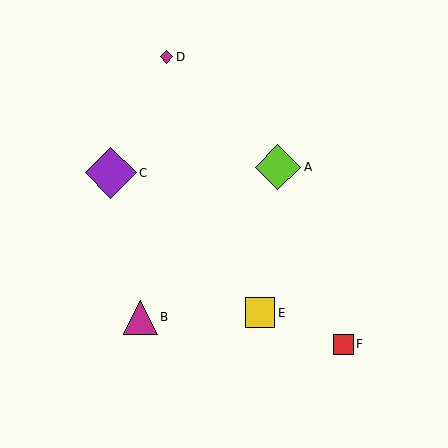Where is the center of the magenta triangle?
The center of the magenta triangle is at (140, 317).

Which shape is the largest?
The purple diamond (labeled C) is the largest.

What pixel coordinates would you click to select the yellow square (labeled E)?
Click at (260, 313) to select the yellow square E.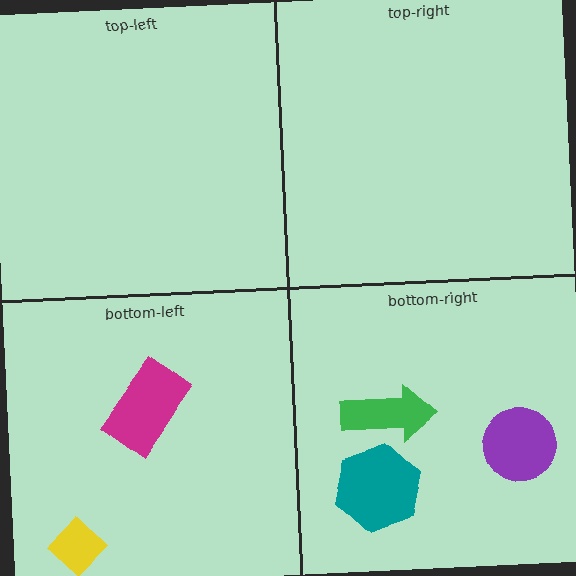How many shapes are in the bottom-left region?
2.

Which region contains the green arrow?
The bottom-right region.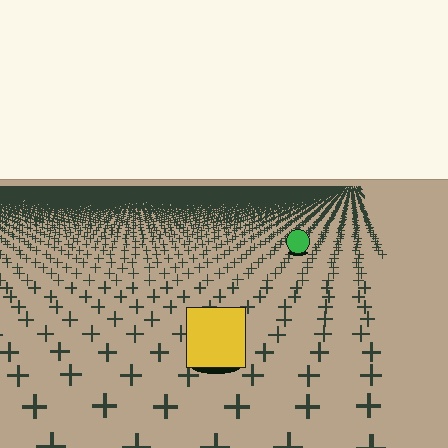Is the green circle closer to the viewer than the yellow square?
No. The yellow square is closer — you can tell from the texture gradient: the ground texture is coarser near it.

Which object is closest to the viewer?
The yellow square is closest. The texture marks near it are larger and more spread out.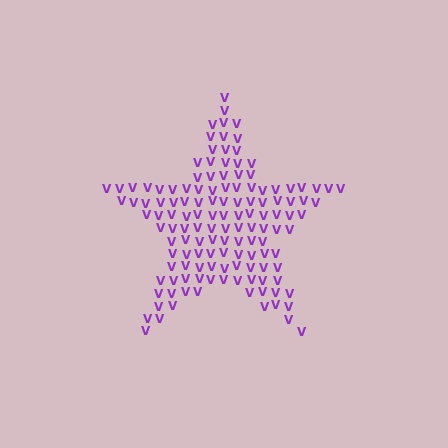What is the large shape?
The large shape is a star.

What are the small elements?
The small elements are letter V's.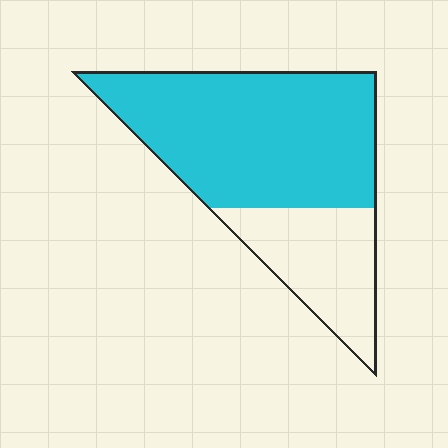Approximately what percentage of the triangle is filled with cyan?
Approximately 70%.